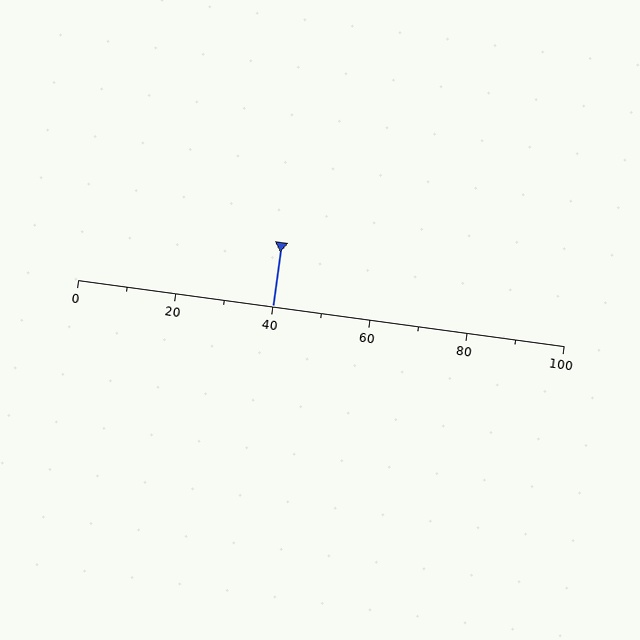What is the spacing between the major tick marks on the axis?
The major ticks are spaced 20 apart.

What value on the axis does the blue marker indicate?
The marker indicates approximately 40.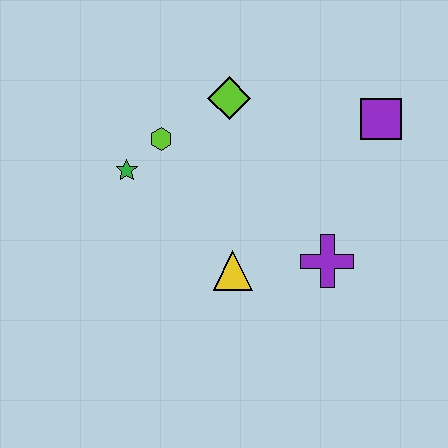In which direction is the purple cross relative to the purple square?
The purple cross is below the purple square.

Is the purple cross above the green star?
No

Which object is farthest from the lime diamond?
The purple cross is farthest from the lime diamond.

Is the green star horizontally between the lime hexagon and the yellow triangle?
No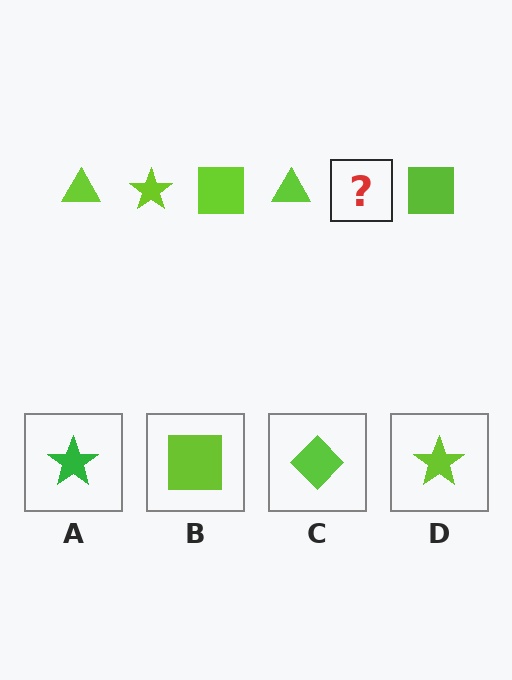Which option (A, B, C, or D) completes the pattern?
D.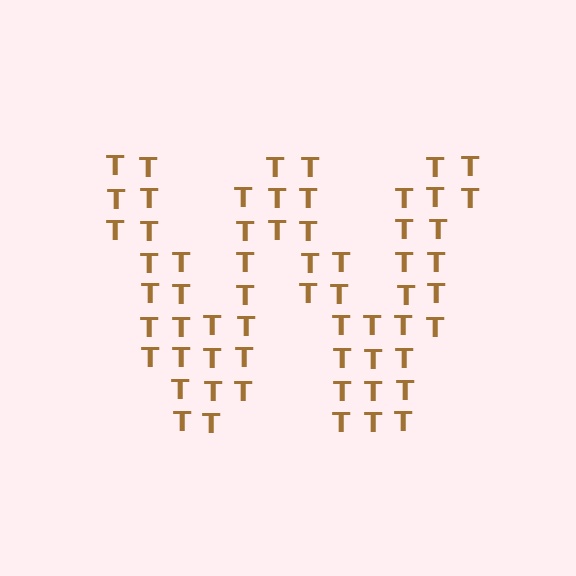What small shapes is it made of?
It is made of small letter T's.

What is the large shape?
The large shape is the letter W.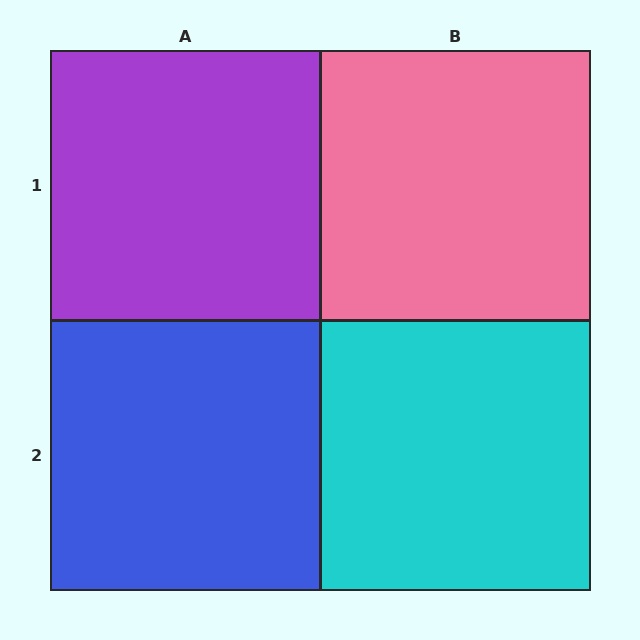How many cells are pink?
1 cell is pink.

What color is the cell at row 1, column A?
Purple.